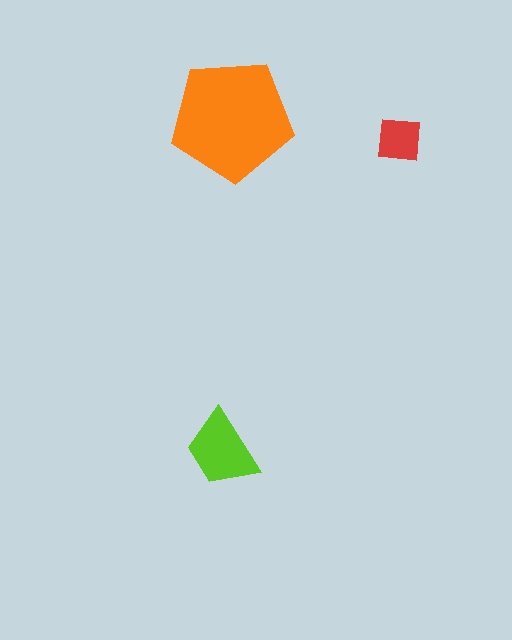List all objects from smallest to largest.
The red square, the lime trapezoid, the orange pentagon.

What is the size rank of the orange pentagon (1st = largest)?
1st.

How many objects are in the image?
There are 3 objects in the image.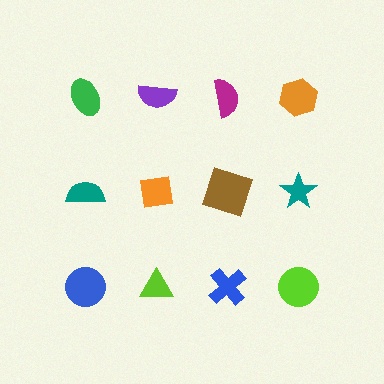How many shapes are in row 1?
4 shapes.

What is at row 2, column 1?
A teal semicircle.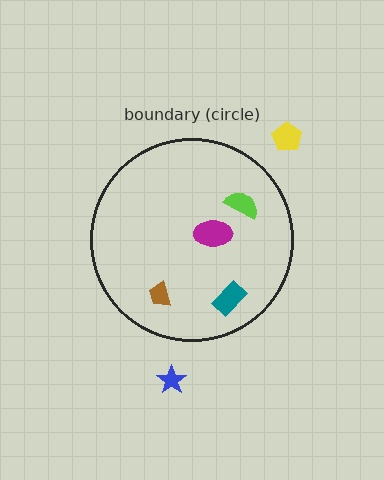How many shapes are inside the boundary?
4 inside, 2 outside.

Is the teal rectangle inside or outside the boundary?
Inside.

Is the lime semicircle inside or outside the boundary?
Inside.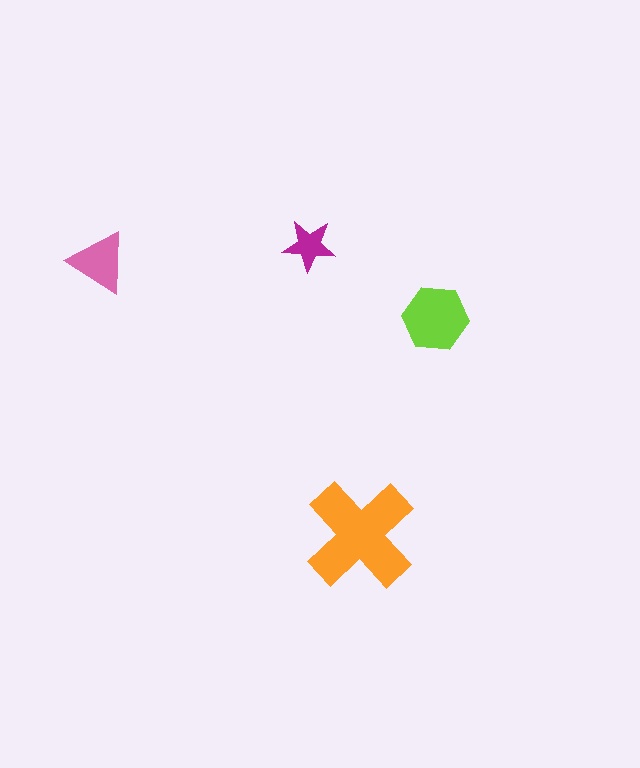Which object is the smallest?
The magenta star.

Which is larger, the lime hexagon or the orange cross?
The orange cross.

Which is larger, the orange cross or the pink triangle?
The orange cross.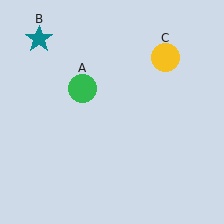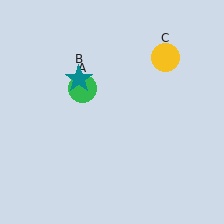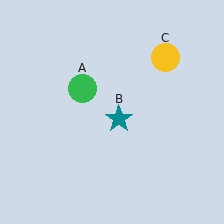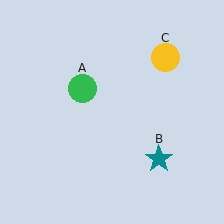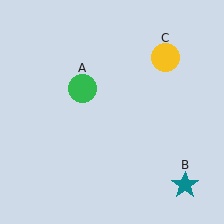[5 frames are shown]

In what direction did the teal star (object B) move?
The teal star (object B) moved down and to the right.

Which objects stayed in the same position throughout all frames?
Green circle (object A) and yellow circle (object C) remained stationary.